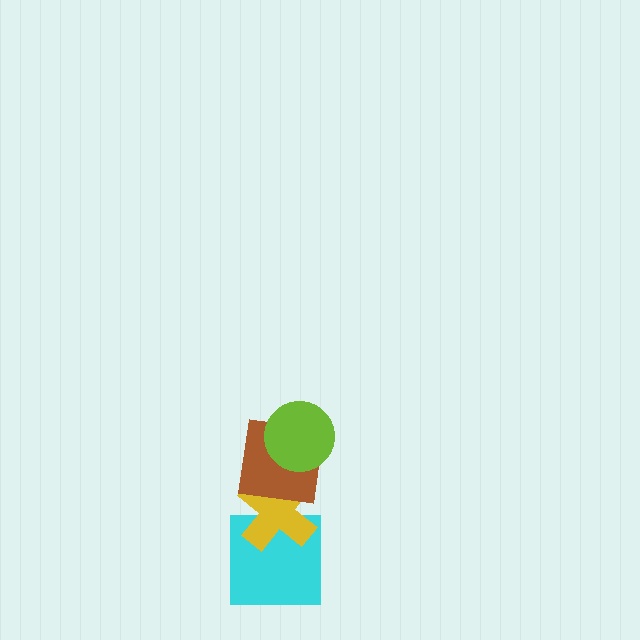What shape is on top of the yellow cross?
The brown square is on top of the yellow cross.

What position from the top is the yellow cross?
The yellow cross is 3rd from the top.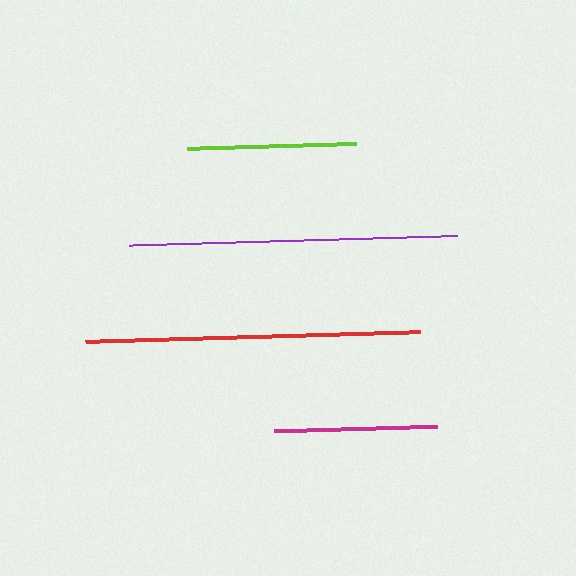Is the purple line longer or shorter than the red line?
The red line is longer than the purple line.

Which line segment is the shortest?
The magenta line is the shortest at approximately 163 pixels.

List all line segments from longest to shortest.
From longest to shortest: red, purple, lime, magenta.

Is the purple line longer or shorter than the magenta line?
The purple line is longer than the magenta line.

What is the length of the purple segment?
The purple segment is approximately 328 pixels long.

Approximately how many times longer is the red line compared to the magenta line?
The red line is approximately 2.1 times the length of the magenta line.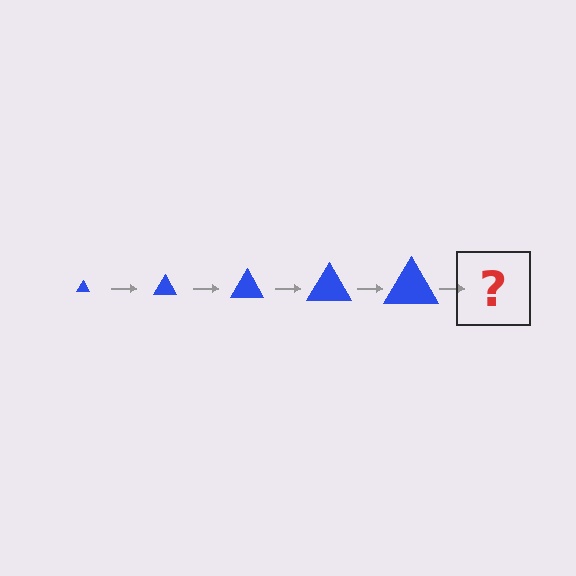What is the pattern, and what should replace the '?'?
The pattern is that the triangle gets progressively larger each step. The '?' should be a blue triangle, larger than the previous one.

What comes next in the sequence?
The next element should be a blue triangle, larger than the previous one.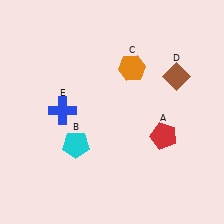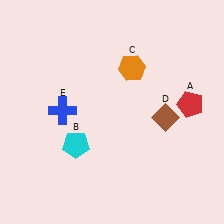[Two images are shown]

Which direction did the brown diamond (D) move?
The brown diamond (D) moved down.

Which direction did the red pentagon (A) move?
The red pentagon (A) moved up.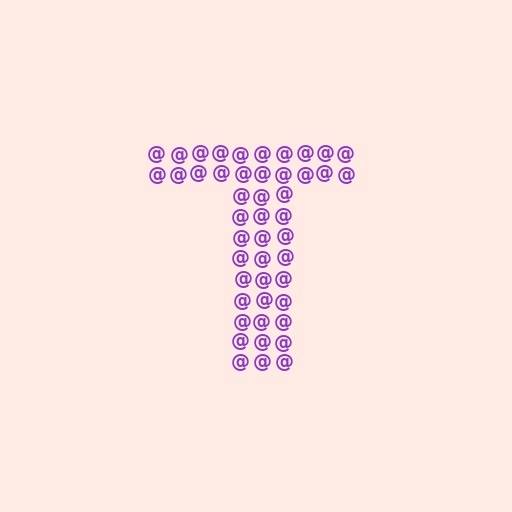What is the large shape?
The large shape is the letter T.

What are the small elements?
The small elements are at signs.